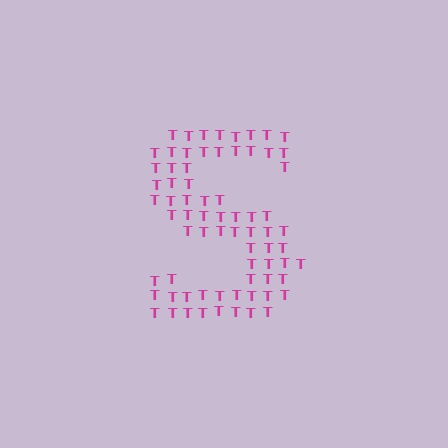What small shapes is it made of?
It is made of small letter T's.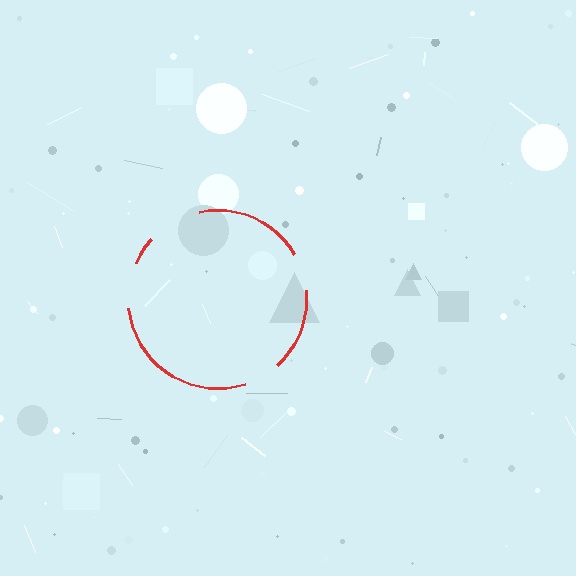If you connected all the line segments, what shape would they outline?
They would outline a circle.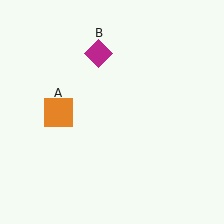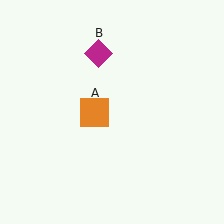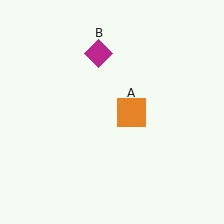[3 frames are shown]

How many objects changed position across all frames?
1 object changed position: orange square (object A).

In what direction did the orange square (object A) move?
The orange square (object A) moved right.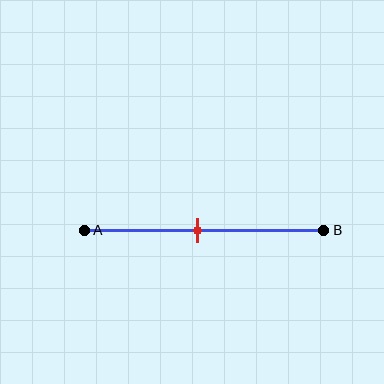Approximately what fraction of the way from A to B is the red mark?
The red mark is approximately 45% of the way from A to B.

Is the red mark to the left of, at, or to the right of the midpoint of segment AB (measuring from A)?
The red mark is approximately at the midpoint of segment AB.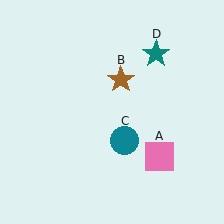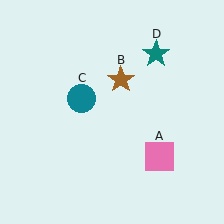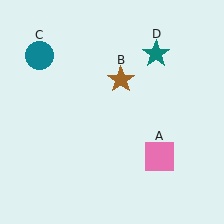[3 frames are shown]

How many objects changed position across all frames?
1 object changed position: teal circle (object C).